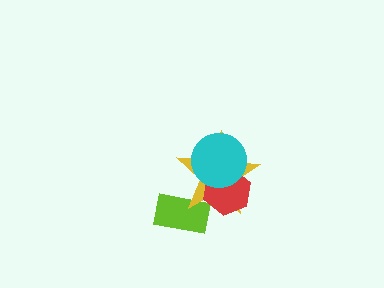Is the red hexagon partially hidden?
Yes, it is partially covered by another shape.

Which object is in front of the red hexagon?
The cyan circle is in front of the red hexagon.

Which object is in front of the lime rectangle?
The yellow star is in front of the lime rectangle.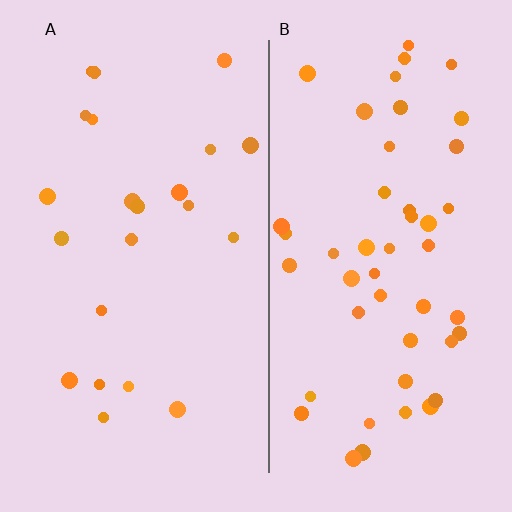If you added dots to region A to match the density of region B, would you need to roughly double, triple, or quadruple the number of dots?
Approximately double.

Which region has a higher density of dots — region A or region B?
B (the right).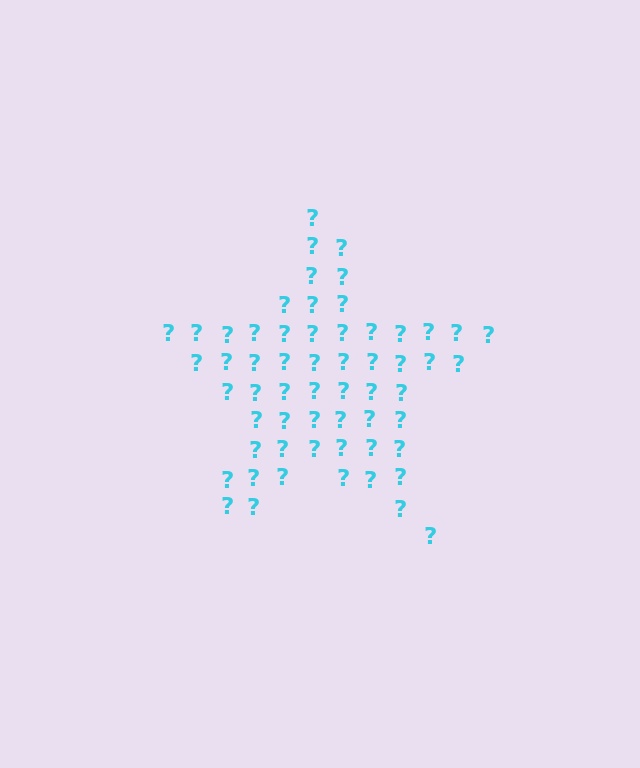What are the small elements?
The small elements are question marks.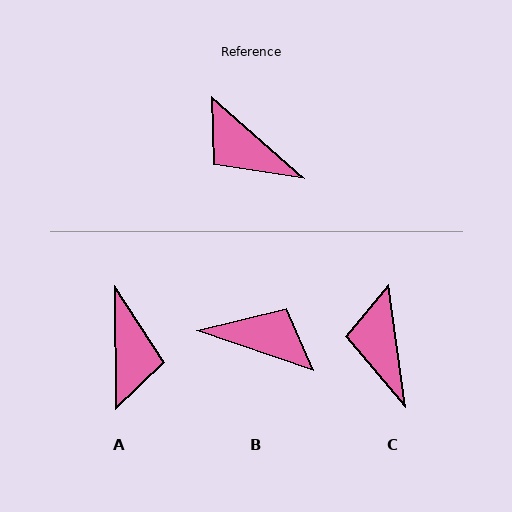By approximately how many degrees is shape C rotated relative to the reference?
Approximately 41 degrees clockwise.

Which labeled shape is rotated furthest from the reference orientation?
B, about 157 degrees away.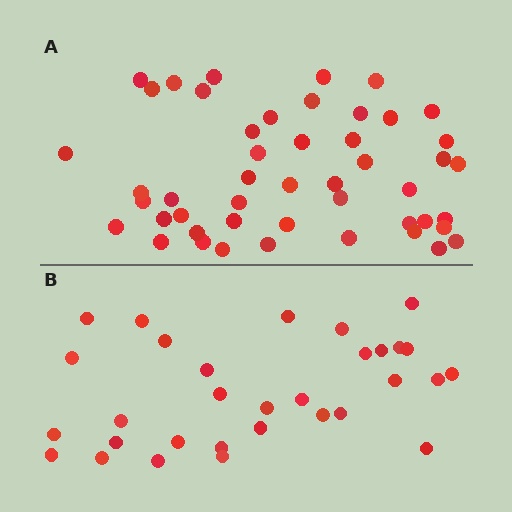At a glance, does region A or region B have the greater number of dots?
Region A (the top region) has more dots.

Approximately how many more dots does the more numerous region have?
Region A has approximately 15 more dots than region B.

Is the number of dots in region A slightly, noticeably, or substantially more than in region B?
Region A has substantially more. The ratio is roughly 1.5 to 1.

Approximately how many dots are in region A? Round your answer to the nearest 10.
About 50 dots. (The exact count is 48, which rounds to 50.)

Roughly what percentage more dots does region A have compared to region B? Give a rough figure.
About 55% more.